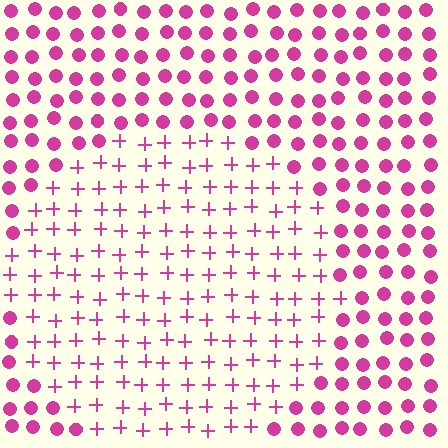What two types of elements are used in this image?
The image uses plus signs inside the circle region and circles outside it.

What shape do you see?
I see a circle.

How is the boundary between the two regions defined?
The boundary is defined by a change in element shape: plus signs inside vs. circles outside. All elements share the same color and spacing.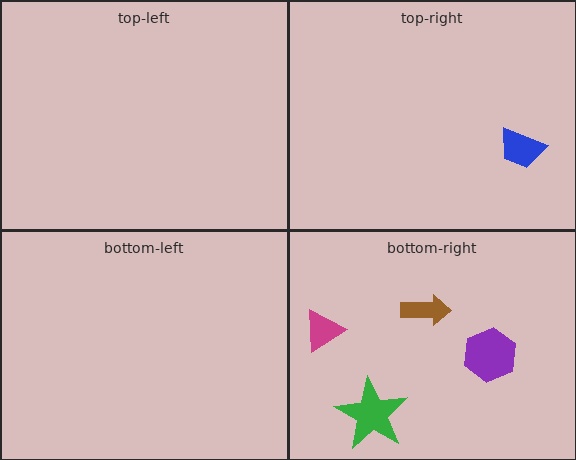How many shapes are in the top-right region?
1.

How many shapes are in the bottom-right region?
4.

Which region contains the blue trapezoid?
The top-right region.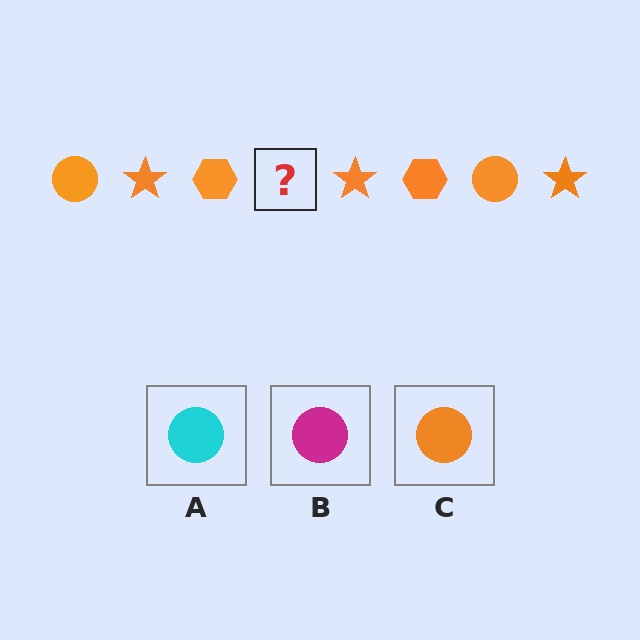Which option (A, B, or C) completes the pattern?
C.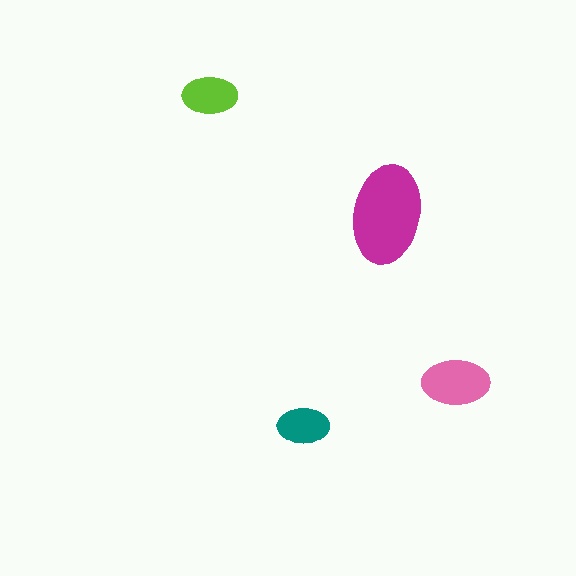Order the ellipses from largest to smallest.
the magenta one, the pink one, the lime one, the teal one.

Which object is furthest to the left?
The lime ellipse is leftmost.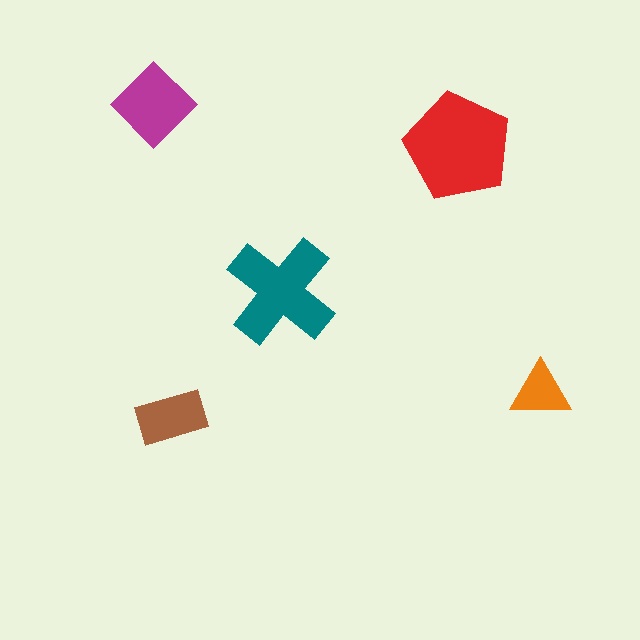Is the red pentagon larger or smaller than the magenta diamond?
Larger.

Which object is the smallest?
The orange triangle.